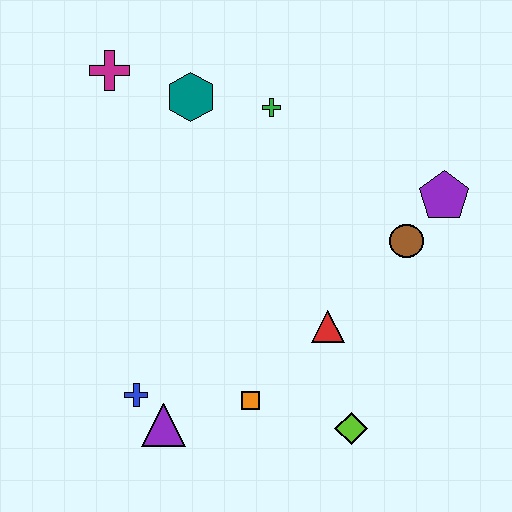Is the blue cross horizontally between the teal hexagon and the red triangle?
No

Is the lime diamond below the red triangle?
Yes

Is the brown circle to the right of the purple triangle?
Yes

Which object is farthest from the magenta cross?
The lime diamond is farthest from the magenta cross.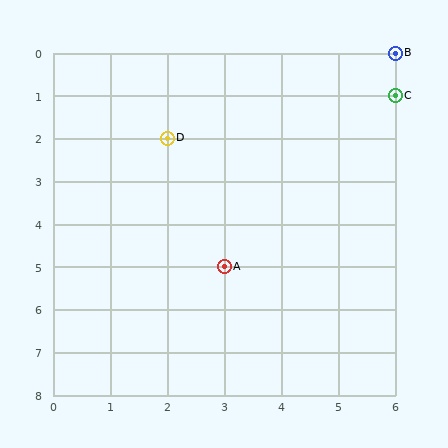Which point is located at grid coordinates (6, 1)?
Point C is at (6, 1).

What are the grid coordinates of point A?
Point A is at grid coordinates (3, 5).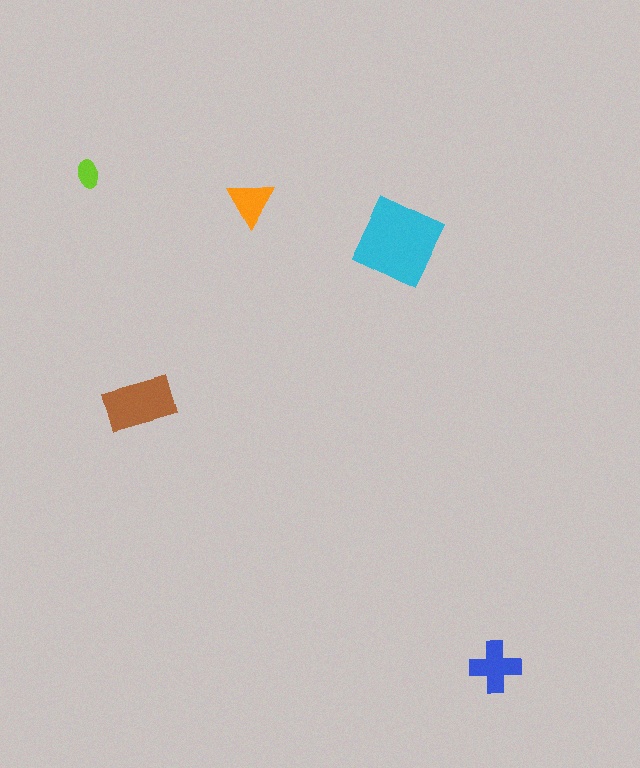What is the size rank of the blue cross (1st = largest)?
3rd.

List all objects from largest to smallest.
The cyan diamond, the brown rectangle, the blue cross, the orange triangle, the lime ellipse.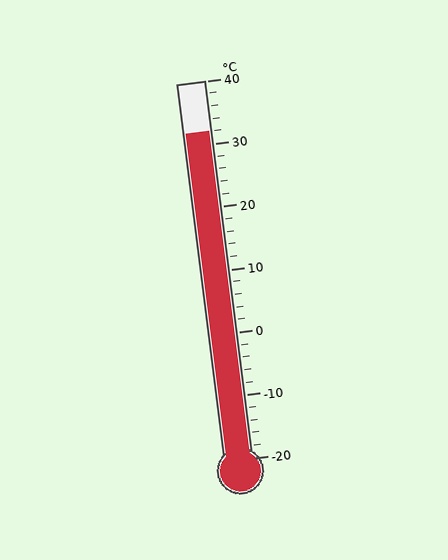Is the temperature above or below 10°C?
The temperature is above 10°C.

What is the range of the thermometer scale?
The thermometer scale ranges from -20°C to 40°C.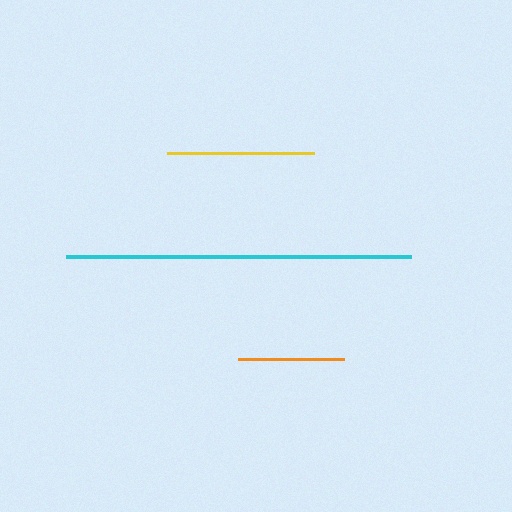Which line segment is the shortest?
The orange line is the shortest at approximately 106 pixels.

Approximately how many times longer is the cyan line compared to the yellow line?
The cyan line is approximately 2.3 times the length of the yellow line.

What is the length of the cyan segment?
The cyan segment is approximately 344 pixels long.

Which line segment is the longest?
The cyan line is the longest at approximately 344 pixels.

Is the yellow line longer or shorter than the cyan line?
The cyan line is longer than the yellow line.